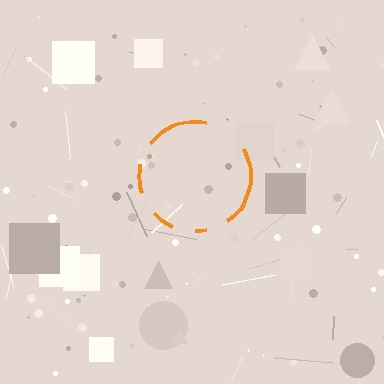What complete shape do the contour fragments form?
The contour fragments form a circle.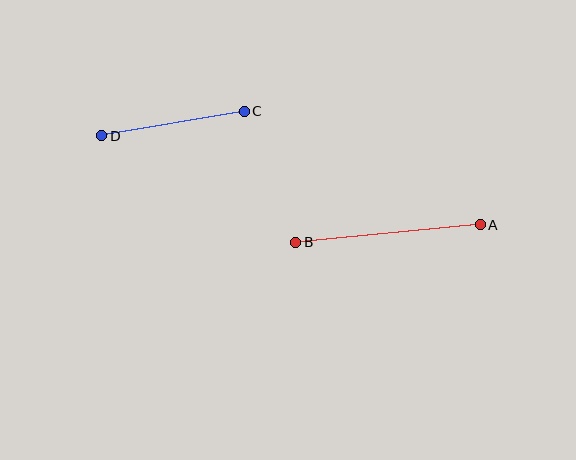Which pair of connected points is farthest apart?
Points A and B are farthest apart.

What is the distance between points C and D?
The distance is approximately 144 pixels.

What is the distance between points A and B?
The distance is approximately 186 pixels.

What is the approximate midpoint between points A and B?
The midpoint is at approximately (388, 234) pixels.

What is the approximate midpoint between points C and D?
The midpoint is at approximately (173, 123) pixels.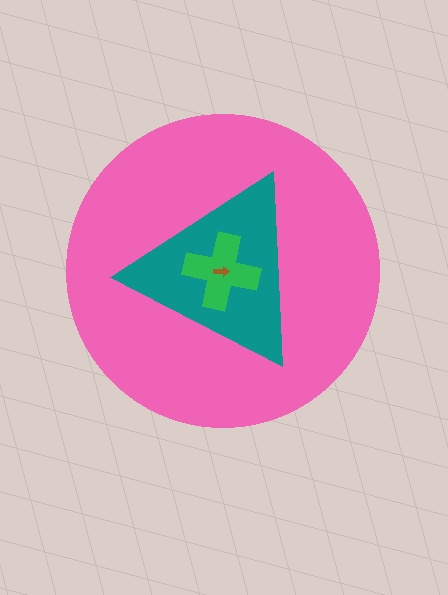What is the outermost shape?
The pink circle.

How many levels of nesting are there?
4.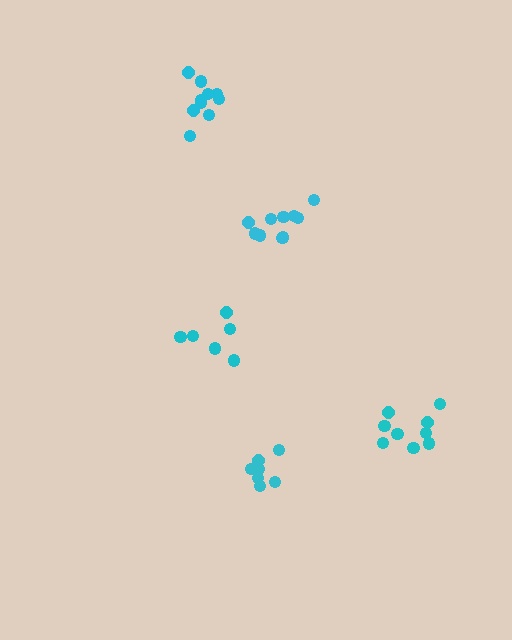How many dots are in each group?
Group 1: 9 dots, Group 2: 7 dots, Group 3: 10 dots, Group 4: 10 dots, Group 5: 7 dots (43 total).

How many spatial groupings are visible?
There are 5 spatial groupings.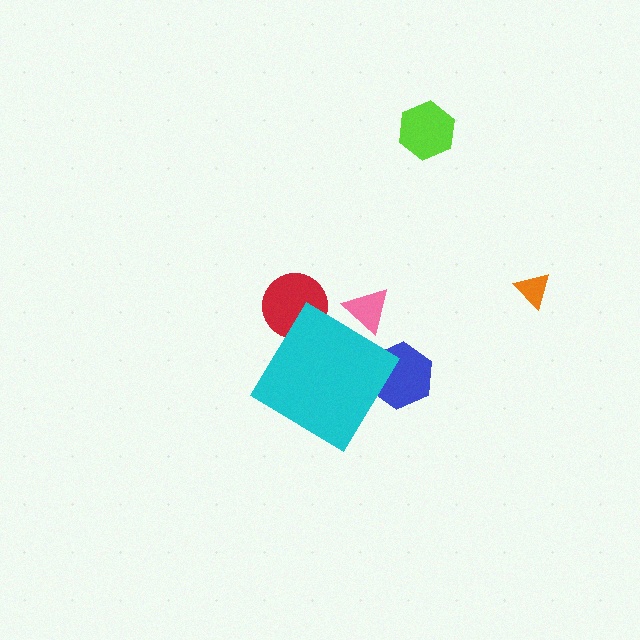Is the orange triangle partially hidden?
No, the orange triangle is fully visible.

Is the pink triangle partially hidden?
Yes, the pink triangle is partially hidden behind the cyan diamond.